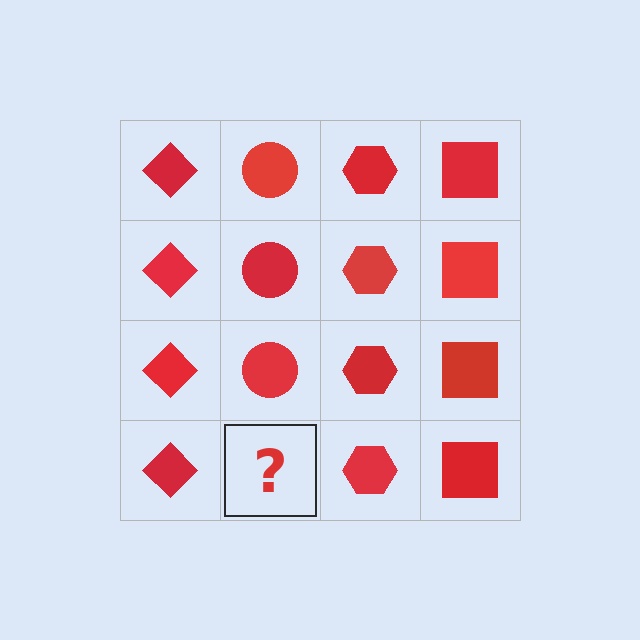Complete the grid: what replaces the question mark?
The question mark should be replaced with a red circle.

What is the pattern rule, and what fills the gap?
The rule is that each column has a consistent shape. The gap should be filled with a red circle.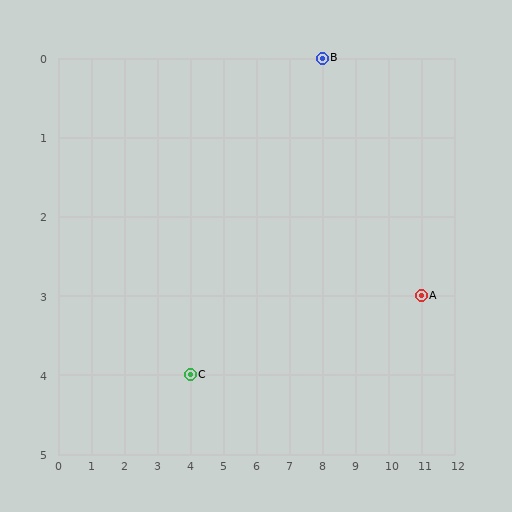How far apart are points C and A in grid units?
Points C and A are 7 columns and 1 row apart (about 7.1 grid units diagonally).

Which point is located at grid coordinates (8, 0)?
Point B is at (8, 0).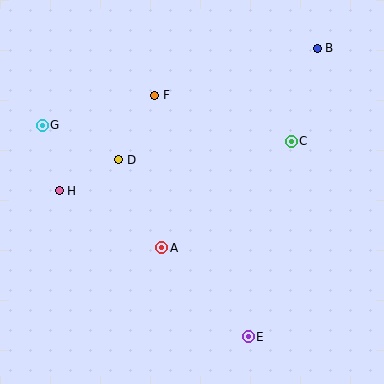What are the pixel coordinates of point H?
Point H is at (59, 191).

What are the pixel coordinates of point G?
Point G is at (42, 125).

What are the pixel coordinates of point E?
Point E is at (248, 337).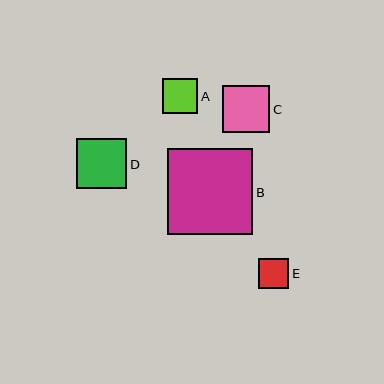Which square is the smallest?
Square E is the smallest with a size of approximately 31 pixels.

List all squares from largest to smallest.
From largest to smallest: B, D, C, A, E.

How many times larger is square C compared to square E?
Square C is approximately 1.5 times the size of square E.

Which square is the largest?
Square B is the largest with a size of approximately 86 pixels.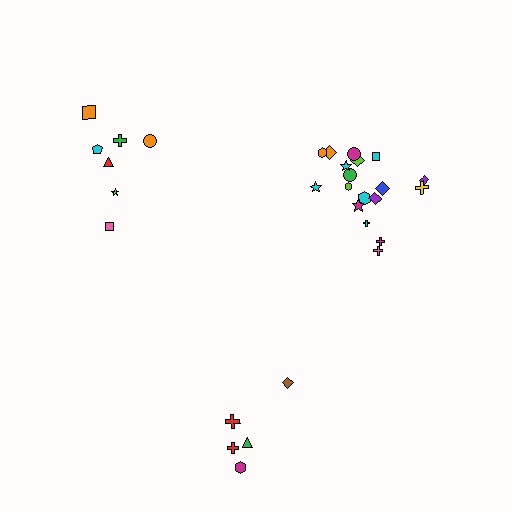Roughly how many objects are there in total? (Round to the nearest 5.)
Roughly 30 objects in total.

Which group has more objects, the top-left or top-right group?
The top-right group.